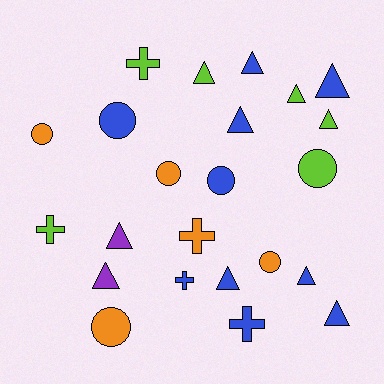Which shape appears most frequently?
Triangle, with 11 objects.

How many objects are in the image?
There are 23 objects.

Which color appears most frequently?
Blue, with 10 objects.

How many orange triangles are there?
There are no orange triangles.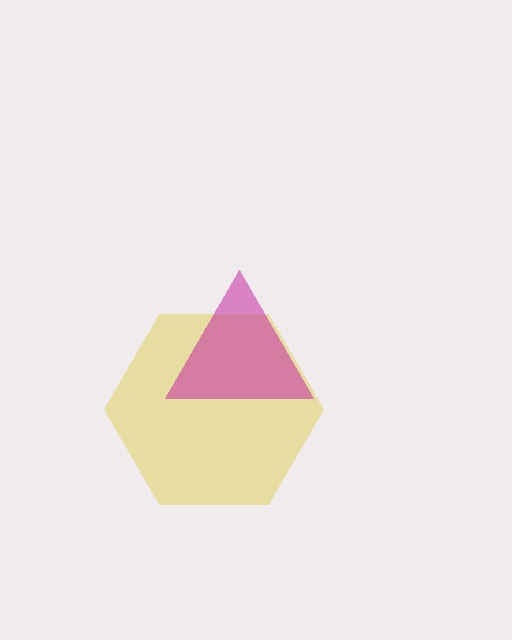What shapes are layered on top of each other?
The layered shapes are: a yellow hexagon, a magenta triangle.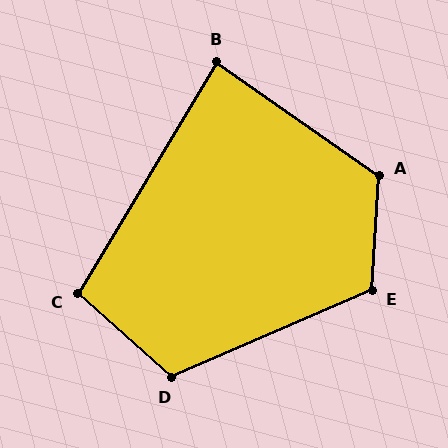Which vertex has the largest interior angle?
A, at approximately 122 degrees.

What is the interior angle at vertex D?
Approximately 115 degrees (obtuse).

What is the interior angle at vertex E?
Approximately 117 degrees (obtuse).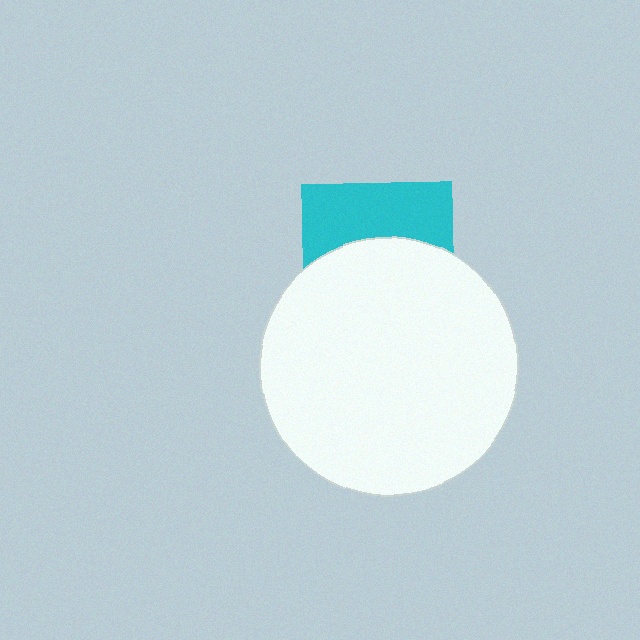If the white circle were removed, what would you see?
You would see the complete cyan square.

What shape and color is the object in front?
The object in front is a white circle.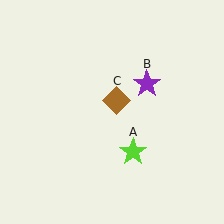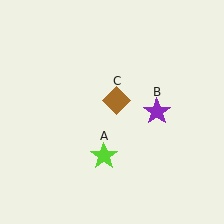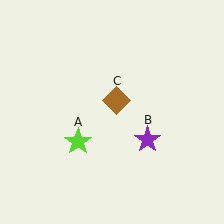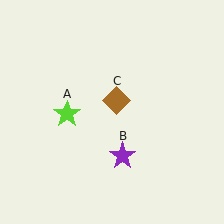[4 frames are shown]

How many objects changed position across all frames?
2 objects changed position: lime star (object A), purple star (object B).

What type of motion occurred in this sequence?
The lime star (object A), purple star (object B) rotated clockwise around the center of the scene.